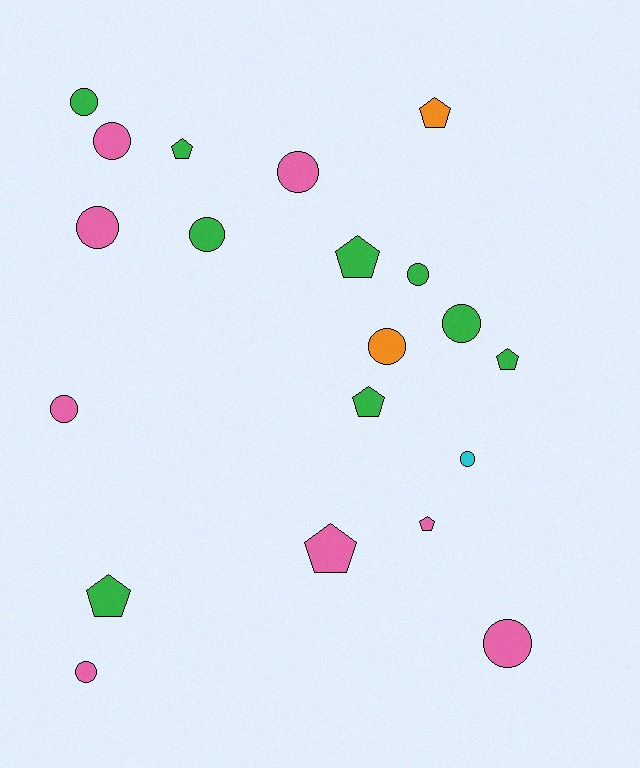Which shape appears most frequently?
Circle, with 12 objects.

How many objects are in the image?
There are 20 objects.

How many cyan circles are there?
There is 1 cyan circle.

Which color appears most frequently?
Green, with 9 objects.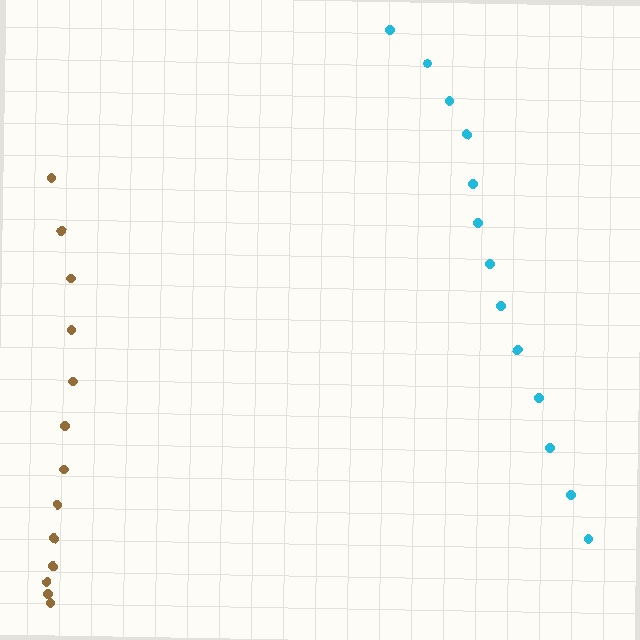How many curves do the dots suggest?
There are 2 distinct paths.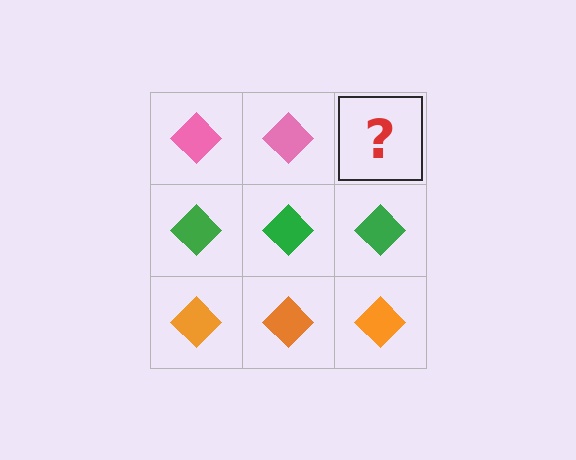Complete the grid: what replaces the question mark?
The question mark should be replaced with a pink diamond.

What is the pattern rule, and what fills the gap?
The rule is that each row has a consistent color. The gap should be filled with a pink diamond.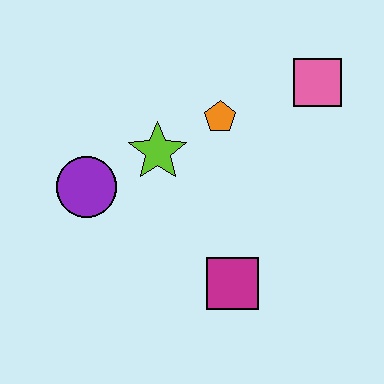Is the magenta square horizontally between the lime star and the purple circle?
No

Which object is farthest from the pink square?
The purple circle is farthest from the pink square.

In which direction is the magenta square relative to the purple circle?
The magenta square is to the right of the purple circle.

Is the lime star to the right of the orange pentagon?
No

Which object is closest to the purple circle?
The lime star is closest to the purple circle.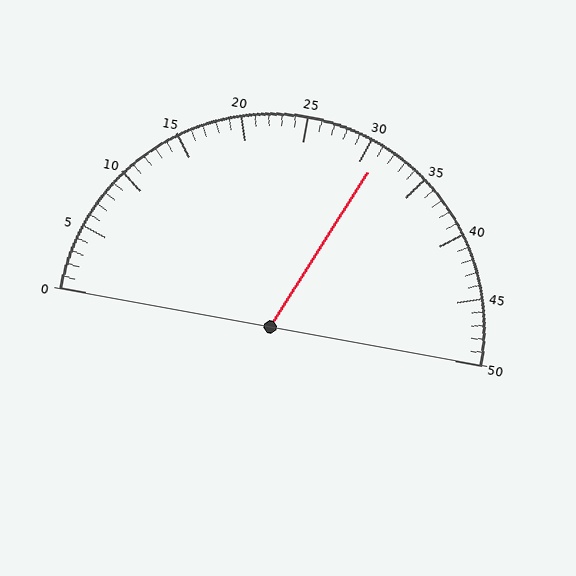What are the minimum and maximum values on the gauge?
The gauge ranges from 0 to 50.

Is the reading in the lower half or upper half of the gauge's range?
The reading is in the upper half of the range (0 to 50).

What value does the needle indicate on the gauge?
The needle indicates approximately 31.